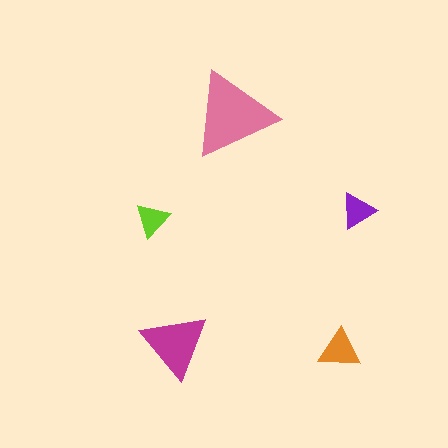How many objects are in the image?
There are 5 objects in the image.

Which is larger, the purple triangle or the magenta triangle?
The magenta one.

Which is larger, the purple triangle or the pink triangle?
The pink one.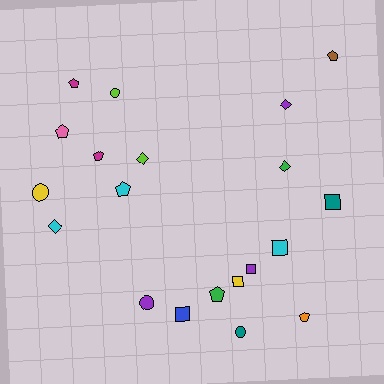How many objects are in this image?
There are 20 objects.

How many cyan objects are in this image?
There are 3 cyan objects.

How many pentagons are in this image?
There are 7 pentagons.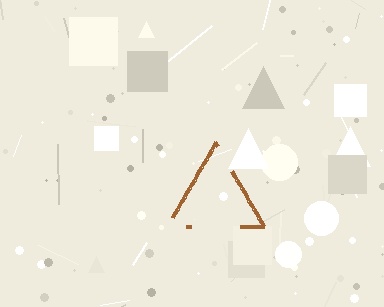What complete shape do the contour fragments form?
The contour fragments form a triangle.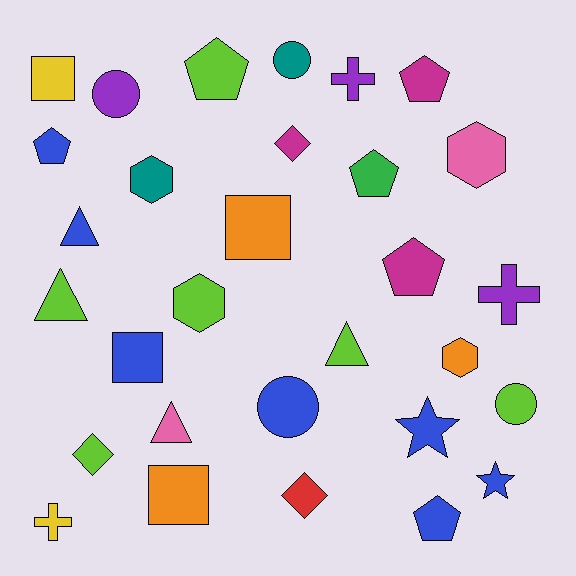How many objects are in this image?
There are 30 objects.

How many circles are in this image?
There are 4 circles.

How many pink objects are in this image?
There are 2 pink objects.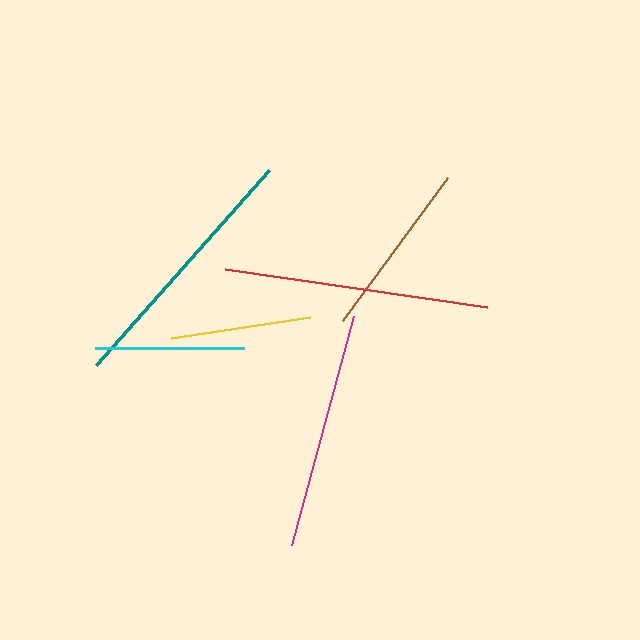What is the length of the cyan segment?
The cyan segment is approximately 149 pixels long.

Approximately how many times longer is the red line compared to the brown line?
The red line is approximately 1.5 times the length of the brown line.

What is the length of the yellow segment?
The yellow segment is approximately 140 pixels long.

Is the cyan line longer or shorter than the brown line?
The brown line is longer than the cyan line.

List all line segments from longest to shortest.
From longest to shortest: red, teal, magenta, brown, cyan, yellow.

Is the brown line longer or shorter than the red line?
The red line is longer than the brown line.